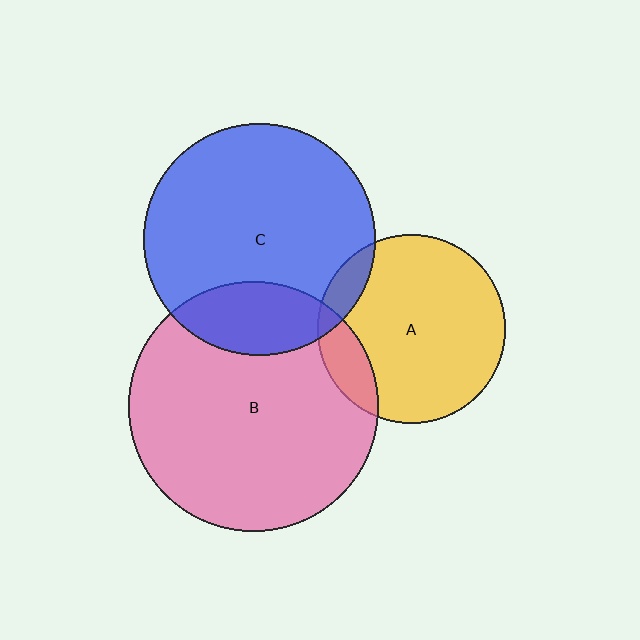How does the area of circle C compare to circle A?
Approximately 1.5 times.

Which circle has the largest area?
Circle B (pink).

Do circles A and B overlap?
Yes.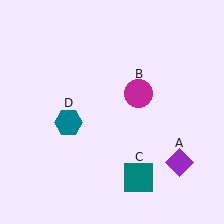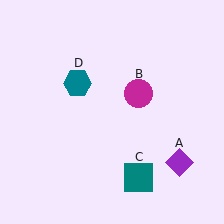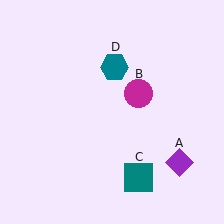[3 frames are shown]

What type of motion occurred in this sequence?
The teal hexagon (object D) rotated clockwise around the center of the scene.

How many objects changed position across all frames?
1 object changed position: teal hexagon (object D).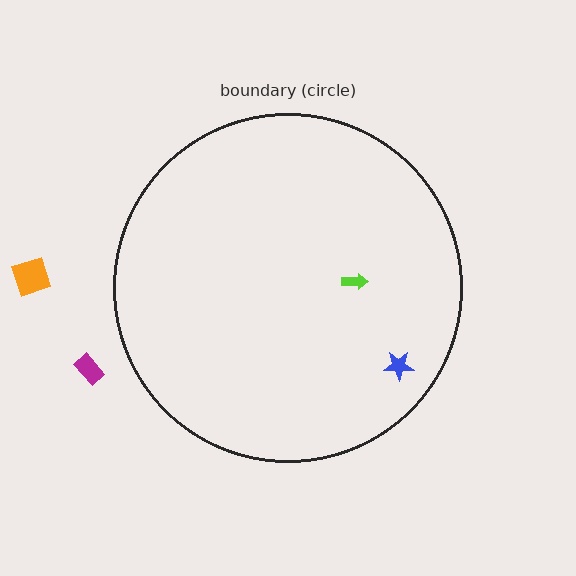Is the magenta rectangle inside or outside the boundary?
Outside.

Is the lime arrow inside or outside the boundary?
Inside.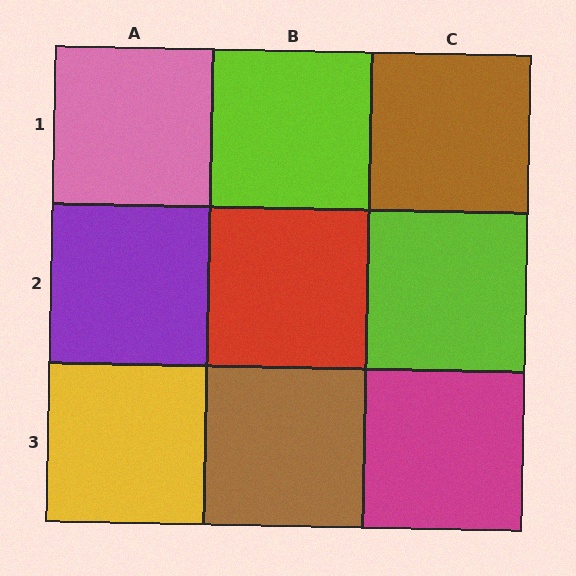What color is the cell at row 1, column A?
Pink.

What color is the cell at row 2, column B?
Red.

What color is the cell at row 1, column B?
Lime.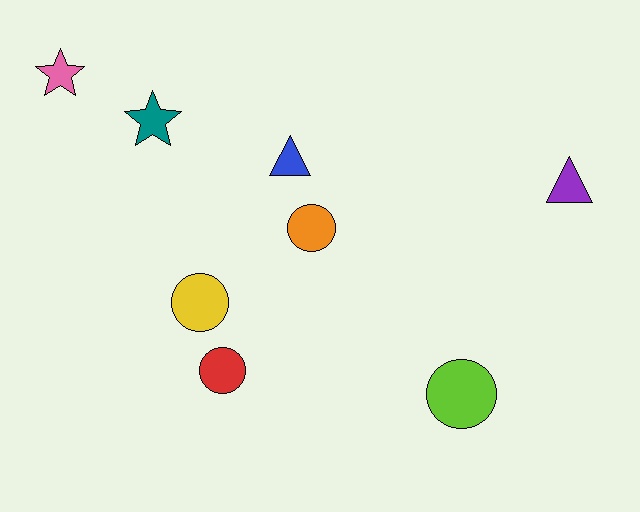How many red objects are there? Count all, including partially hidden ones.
There is 1 red object.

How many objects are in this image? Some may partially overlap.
There are 8 objects.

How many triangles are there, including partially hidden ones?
There are 2 triangles.